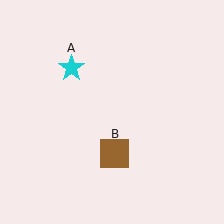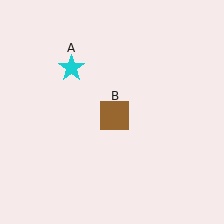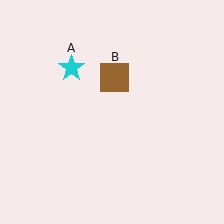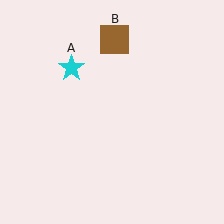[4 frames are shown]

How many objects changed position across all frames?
1 object changed position: brown square (object B).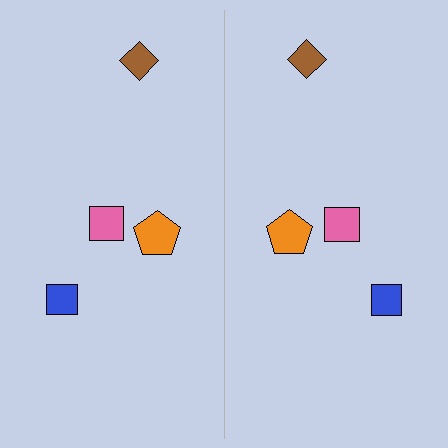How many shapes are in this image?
There are 8 shapes in this image.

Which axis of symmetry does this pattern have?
The pattern has a vertical axis of symmetry running through the center of the image.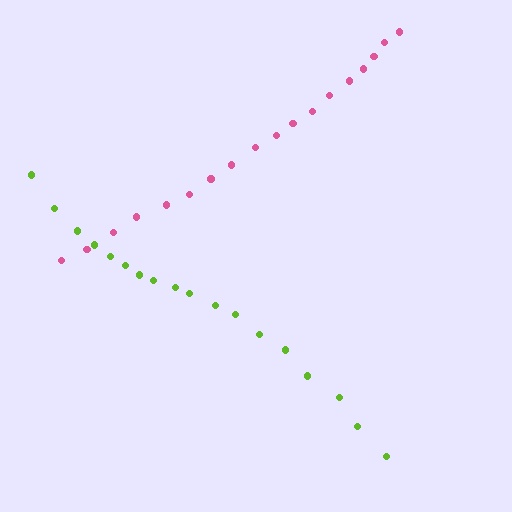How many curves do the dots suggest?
There are 2 distinct paths.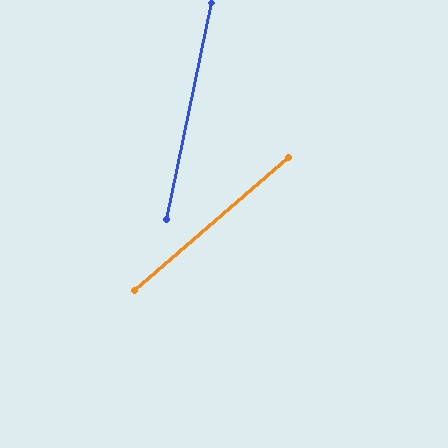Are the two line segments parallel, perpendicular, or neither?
Neither parallel nor perpendicular — they differ by about 38°.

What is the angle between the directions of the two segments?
Approximately 38 degrees.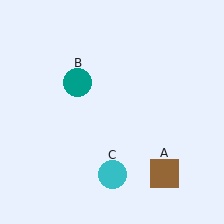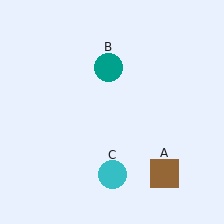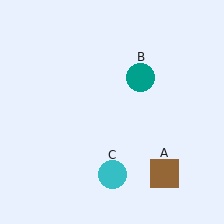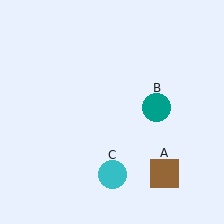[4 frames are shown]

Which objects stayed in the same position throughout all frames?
Brown square (object A) and cyan circle (object C) remained stationary.